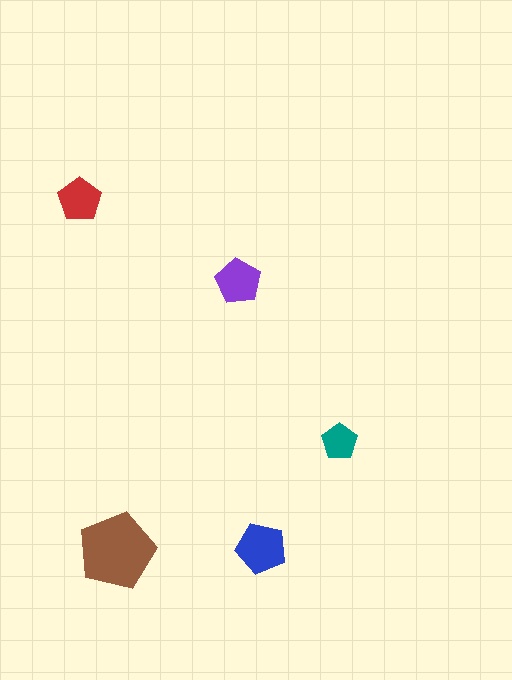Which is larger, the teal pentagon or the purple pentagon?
The purple one.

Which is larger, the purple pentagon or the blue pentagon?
The blue one.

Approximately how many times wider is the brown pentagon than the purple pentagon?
About 1.5 times wider.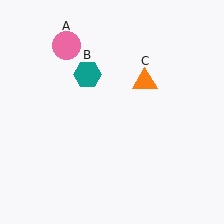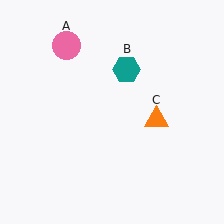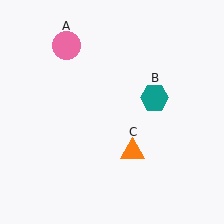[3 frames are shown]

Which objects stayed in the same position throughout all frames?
Pink circle (object A) remained stationary.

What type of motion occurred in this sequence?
The teal hexagon (object B), orange triangle (object C) rotated clockwise around the center of the scene.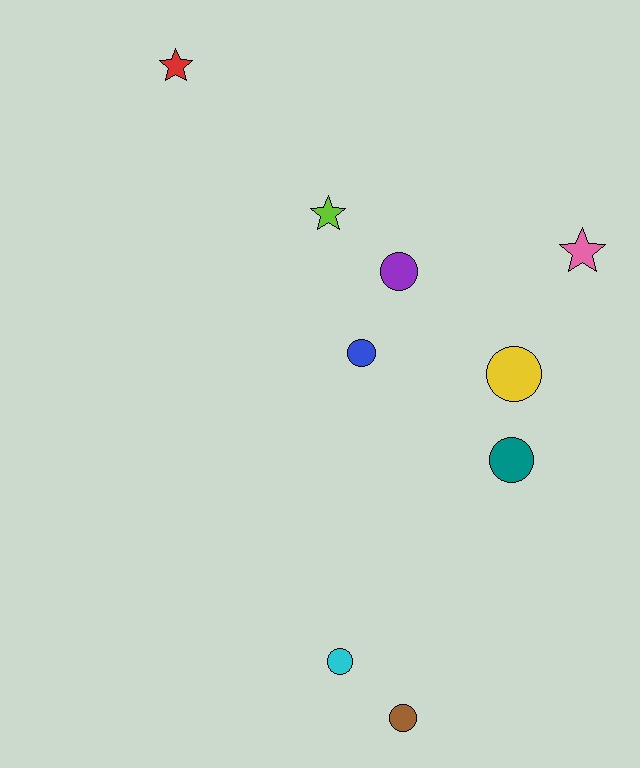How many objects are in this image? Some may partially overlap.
There are 9 objects.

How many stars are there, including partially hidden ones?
There are 3 stars.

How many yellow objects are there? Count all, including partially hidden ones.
There is 1 yellow object.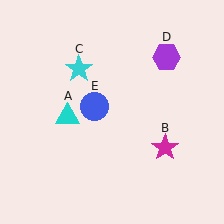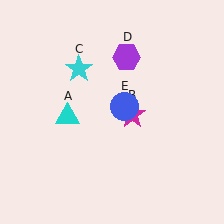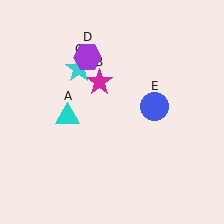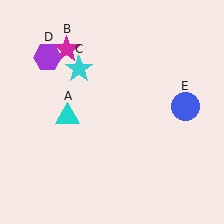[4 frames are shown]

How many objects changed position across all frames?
3 objects changed position: magenta star (object B), purple hexagon (object D), blue circle (object E).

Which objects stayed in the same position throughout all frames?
Cyan triangle (object A) and cyan star (object C) remained stationary.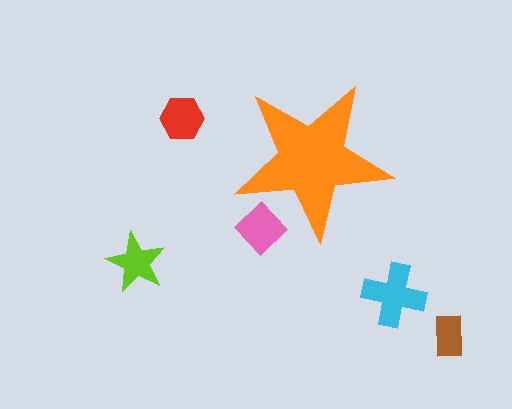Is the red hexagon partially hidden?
No, the red hexagon is fully visible.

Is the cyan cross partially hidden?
No, the cyan cross is fully visible.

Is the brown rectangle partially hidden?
No, the brown rectangle is fully visible.